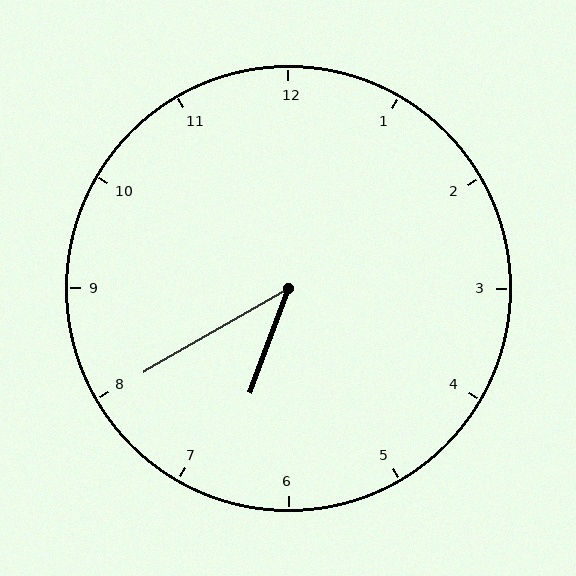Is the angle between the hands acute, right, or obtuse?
It is acute.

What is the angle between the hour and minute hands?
Approximately 40 degrees.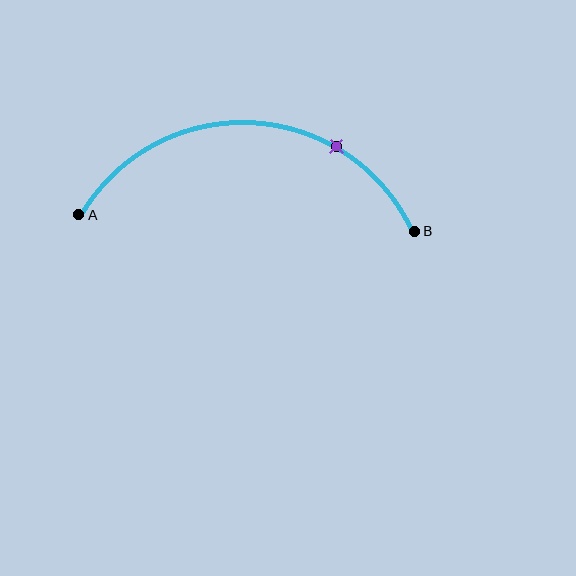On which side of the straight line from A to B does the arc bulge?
The arc bulges above the straight line connecting A and B.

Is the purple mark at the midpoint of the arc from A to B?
No. The purple mark lies on the arc but is closer to endpoint B. The arc midpoint would be at the point on the curve equidistant along the arc from both A and B.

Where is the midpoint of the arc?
The arc midpoint is the point on the curve farthest from the straight line joining A and B. It sits above that line.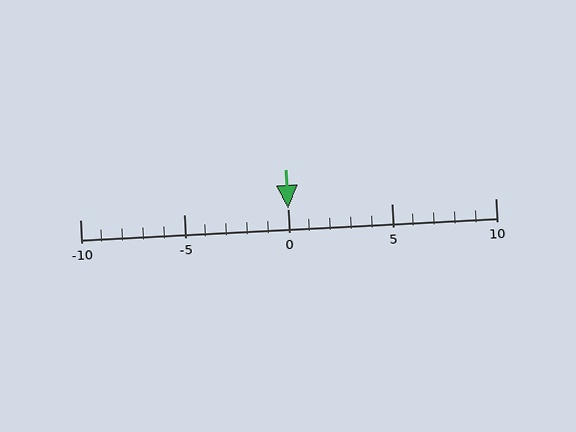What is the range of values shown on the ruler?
The ruler shows values from -10 to 10.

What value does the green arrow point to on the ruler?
The green arrow points to approximately 0.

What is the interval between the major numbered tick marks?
The major tick marks are spaced 5 units apart.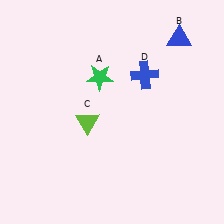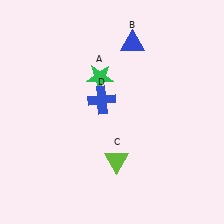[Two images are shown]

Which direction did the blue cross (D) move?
The blue cross (D) moved left.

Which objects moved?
The objects that moved are: the blue triangle (B), the lime triangle (C), the blue cross (D).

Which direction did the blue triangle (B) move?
The blue triangle (B) moved left.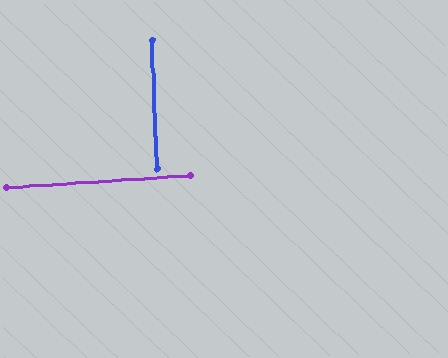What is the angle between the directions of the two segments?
Approximately 89 degrees.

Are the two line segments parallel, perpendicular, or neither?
Perpendicular — they meet at approximately 89°.